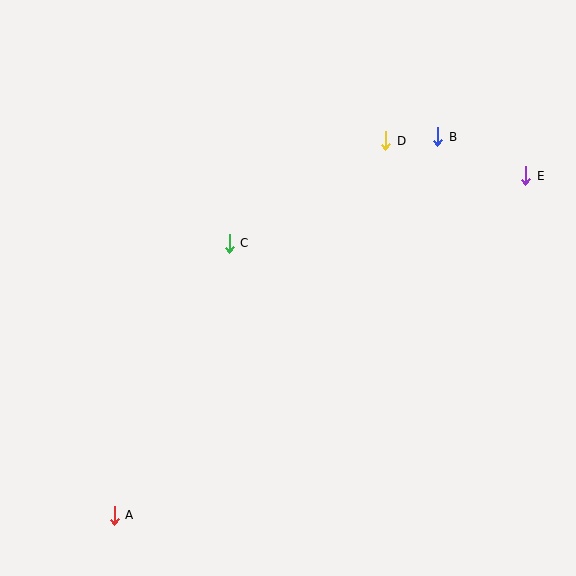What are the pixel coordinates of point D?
Point D is at (386, 141).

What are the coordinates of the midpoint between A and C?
The midpoint between A and C is at (172, 379).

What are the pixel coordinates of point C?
Point C is at (229, 243).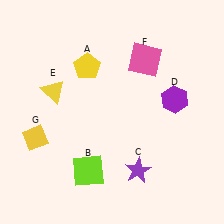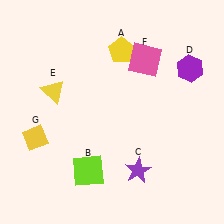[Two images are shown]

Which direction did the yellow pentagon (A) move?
The yellow pentagon (A) moved right.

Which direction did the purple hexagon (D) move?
The purple hexagon (D) moved up.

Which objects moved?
The objects that moved are: the yellow pentagon (A), the purple hexagon (D).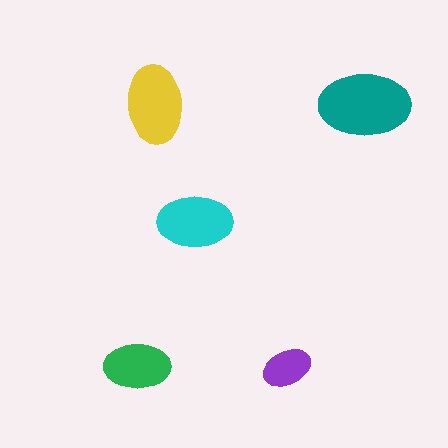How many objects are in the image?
There are 5 objects in the image.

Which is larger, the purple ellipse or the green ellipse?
The green one.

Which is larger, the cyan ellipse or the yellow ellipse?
The yellow one.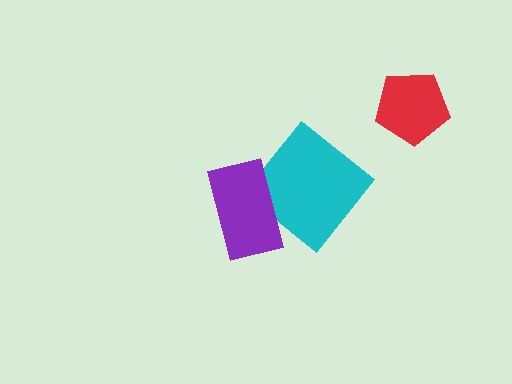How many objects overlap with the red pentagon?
0 objects overlap with the red pentagon.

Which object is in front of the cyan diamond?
The purple rectangle is in front of the cyan diamond.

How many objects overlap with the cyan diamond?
1 object overlaps with the cyan diamond.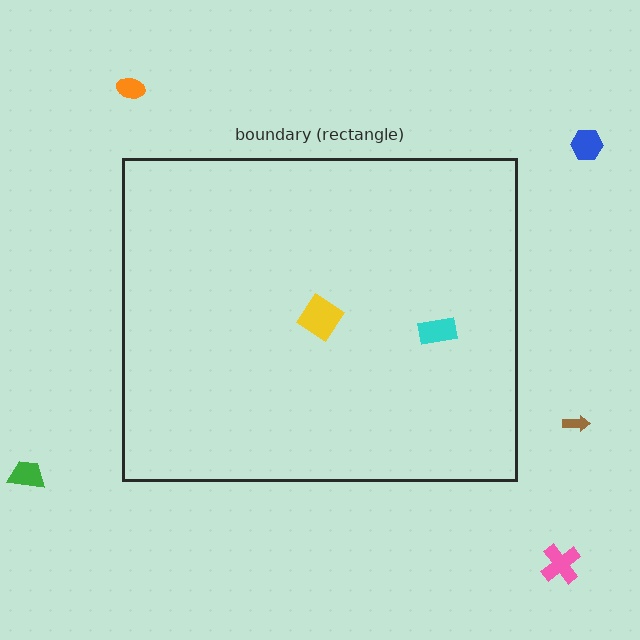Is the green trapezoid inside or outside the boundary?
Outside.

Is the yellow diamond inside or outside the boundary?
Inside.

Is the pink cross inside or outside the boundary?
Outside.